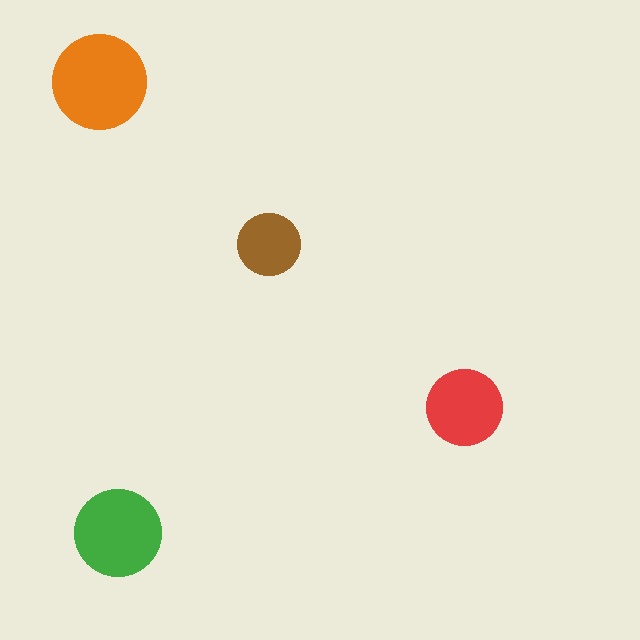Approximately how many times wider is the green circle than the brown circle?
About 1.5 times wider.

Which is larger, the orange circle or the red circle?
The orange one.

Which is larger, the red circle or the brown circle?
The red one.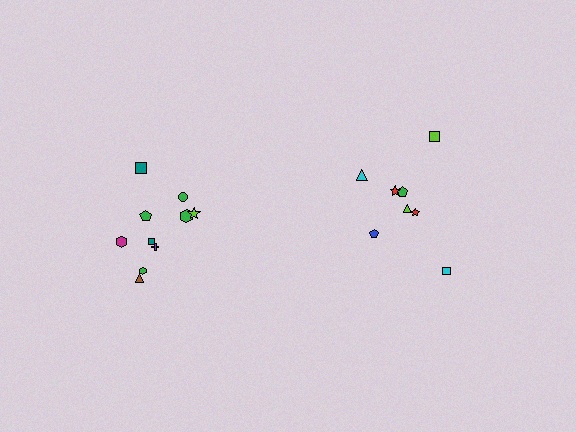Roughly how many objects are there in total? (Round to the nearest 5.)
Roughly 20 objects in total.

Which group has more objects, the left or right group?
The left group.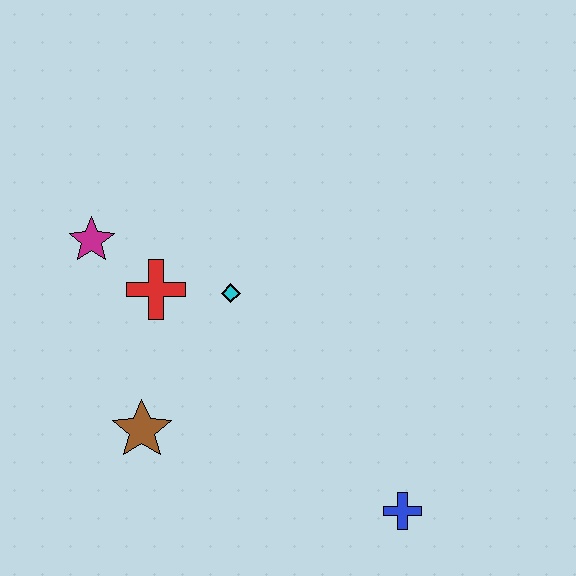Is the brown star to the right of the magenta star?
Yes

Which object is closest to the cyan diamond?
The red cross is closest to the cyan diamond.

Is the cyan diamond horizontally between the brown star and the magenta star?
No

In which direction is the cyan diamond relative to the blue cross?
The cyan diamond is above the blue cross.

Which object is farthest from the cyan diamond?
The blue cross is farthest from the cyan diamond.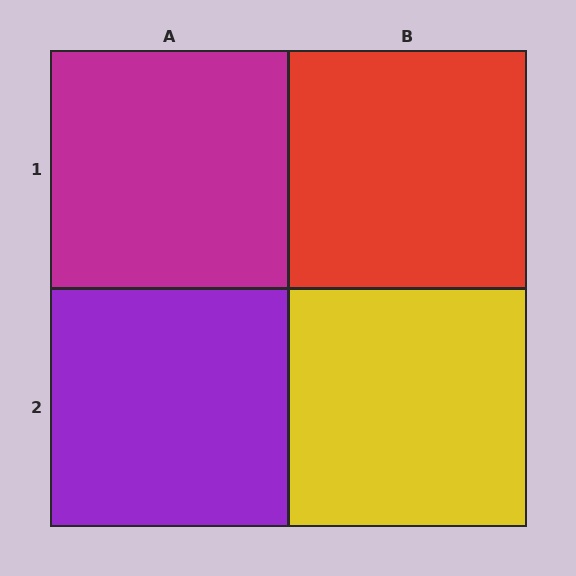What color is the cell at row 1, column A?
Magenta.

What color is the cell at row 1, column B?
Red.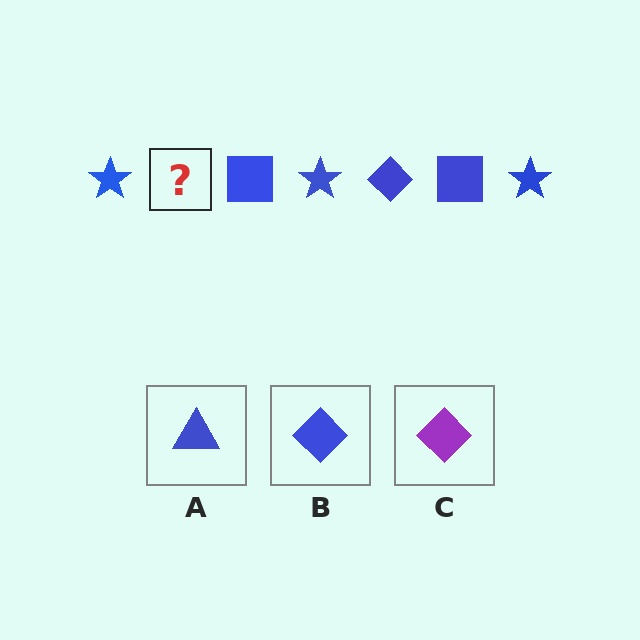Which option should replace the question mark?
Option B.